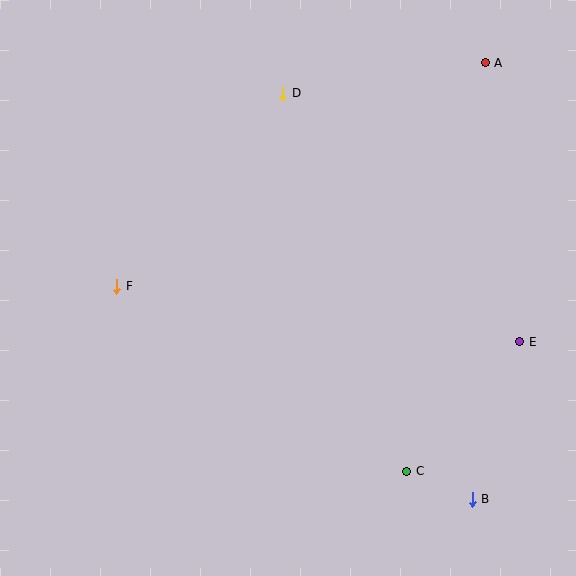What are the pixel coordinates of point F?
Point F is at (117, 286).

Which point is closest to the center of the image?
Point F at (117, 286) is closest to the center.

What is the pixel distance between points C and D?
The distance between C and D is 398 pixels.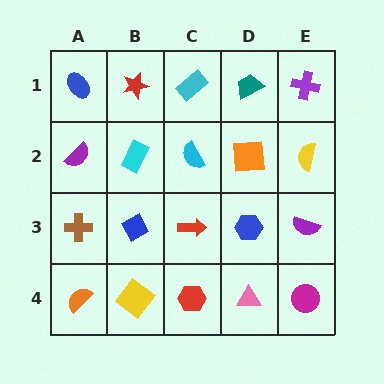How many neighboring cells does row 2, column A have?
3.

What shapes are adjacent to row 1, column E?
A yellow semicircle (row 2, column E), a teal trapezoid (row 1, column D).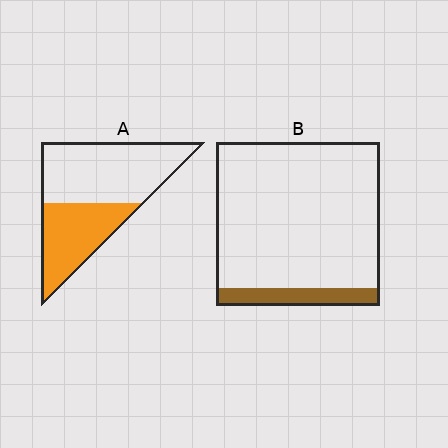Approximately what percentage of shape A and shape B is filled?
A is approximately 40% and B is approximately 10%.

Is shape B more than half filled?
No.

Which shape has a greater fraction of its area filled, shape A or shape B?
Shape A.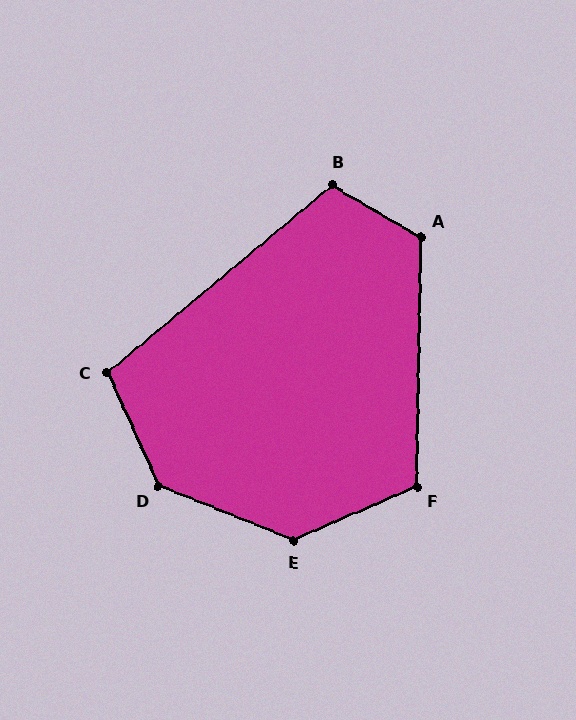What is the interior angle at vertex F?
Approximately 114 degrees (obtuse).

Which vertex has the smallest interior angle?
C, at approximately 106 degrees.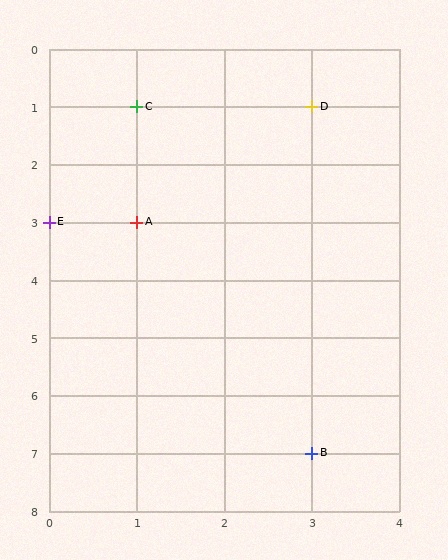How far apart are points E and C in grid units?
Points E and C are 1 column and 2 rows apart (about 2.2 grid units diagonally).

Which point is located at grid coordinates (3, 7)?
Point B is at (3, 7).